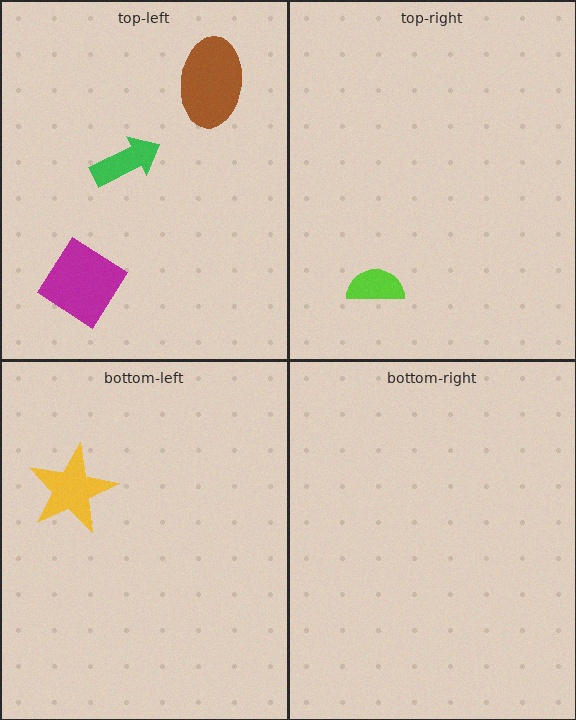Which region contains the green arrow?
The top-left region.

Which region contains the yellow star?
The bottom-left region.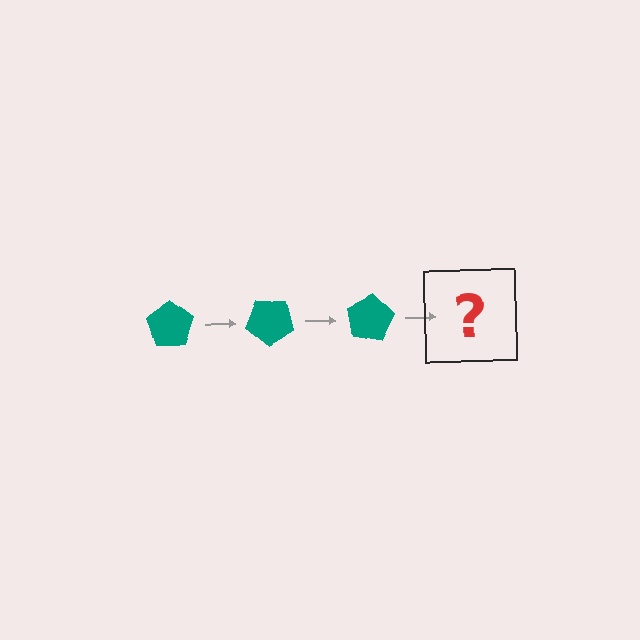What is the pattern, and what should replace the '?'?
The pattern is that the pentagon rotates 40 degrees each step. The '?' should be a teal pentagon rotated 120 degrees.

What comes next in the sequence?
The next element should be a teal pentagon rotated 120 degrees.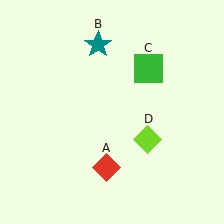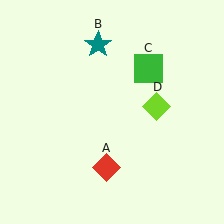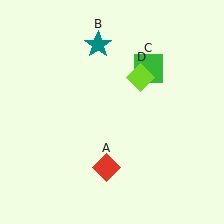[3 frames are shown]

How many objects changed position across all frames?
1 object changed position: lime diamond (object D).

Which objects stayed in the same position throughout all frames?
Red diamond (object A) and teal star (object B) and green square (object C) remained stationary.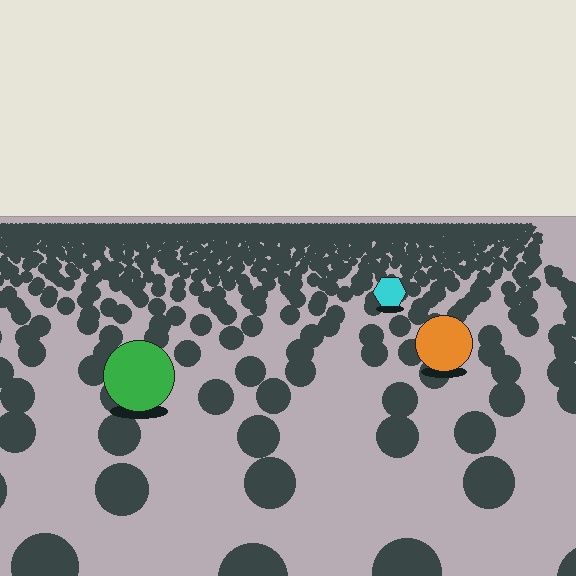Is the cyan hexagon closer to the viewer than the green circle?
No. The green circle is closer — you can tell from the texture gradient: the ground texture is coarser near it.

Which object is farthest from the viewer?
The cyan hexagon is farthest from the viewer. It appears smaller and the ground texture around it is denser.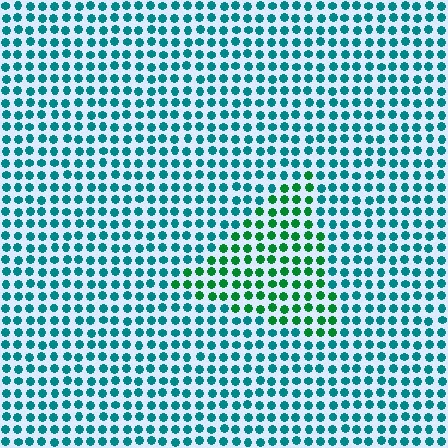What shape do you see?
I see a triangle.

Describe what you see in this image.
The image is filled with small teal elements in a uniform arrangement. A triangle-shaped region is visible where the elements are tinted to a slightly different hue, forming a subtle color boundary.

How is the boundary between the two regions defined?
The boundary is defined purely by a slight shift in hue (about 40 degrees). Spacing, size, and orientation are identical on both sides.